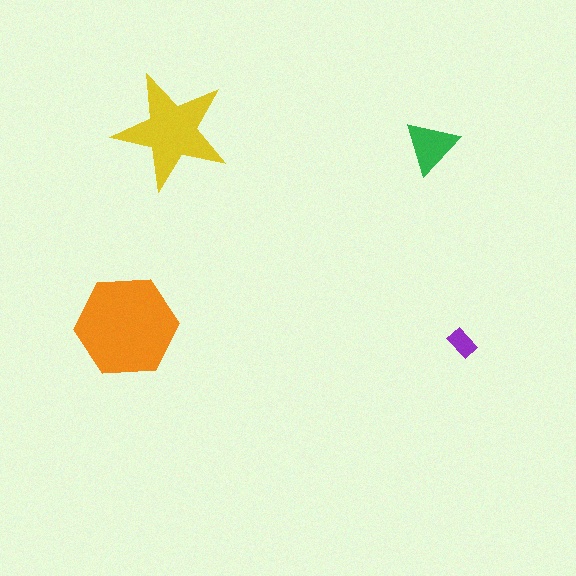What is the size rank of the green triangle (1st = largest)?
3rd.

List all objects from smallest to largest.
The purple rectangle, the green triangle, the yellow star, the orange hexagon.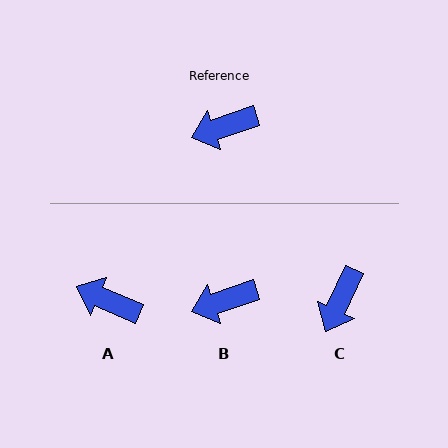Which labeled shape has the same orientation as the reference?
B.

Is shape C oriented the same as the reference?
No, it is off by about 46 degrees.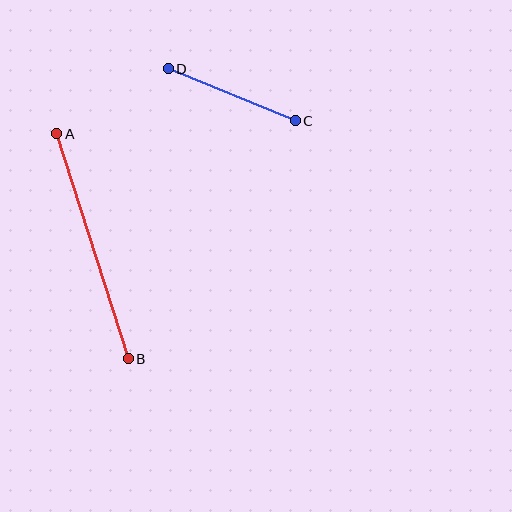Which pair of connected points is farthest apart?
Points A and B are farthest apart.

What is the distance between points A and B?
The distance is approximately 236 pixels.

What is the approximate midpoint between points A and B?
The midpoint is at approximately (93, 246) pixels.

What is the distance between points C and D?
The distance is approximately 137 pixels.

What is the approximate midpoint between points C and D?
The midpoint is at approximately (232, 95) pixels.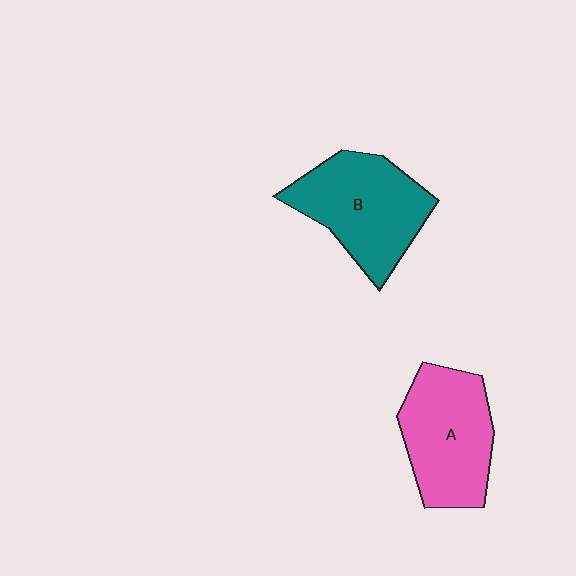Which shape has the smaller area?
Shape A (pink).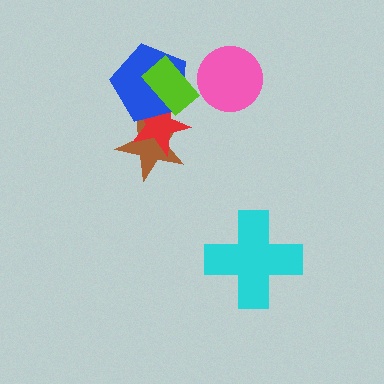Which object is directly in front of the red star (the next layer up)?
The blue pentagon is directly in front of the red star.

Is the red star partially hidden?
Yes, it is partially covered by another shape.